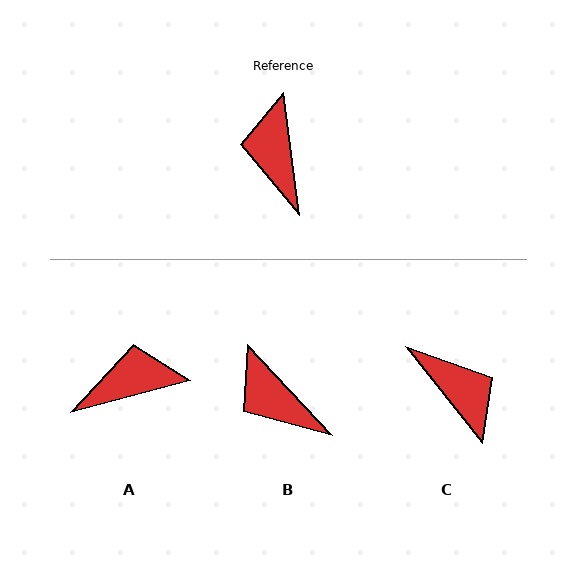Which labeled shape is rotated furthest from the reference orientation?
C, about 149 degrees away.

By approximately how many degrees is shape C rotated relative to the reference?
Approximately 149 degrees clockwise.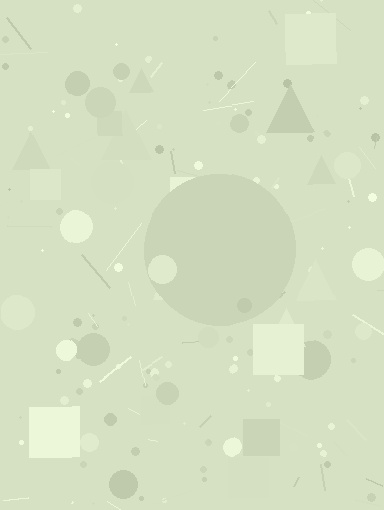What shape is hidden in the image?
A circle is hidden in the image.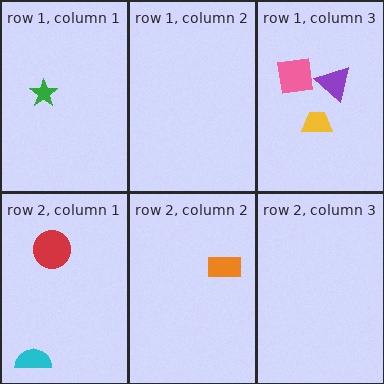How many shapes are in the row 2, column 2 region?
1.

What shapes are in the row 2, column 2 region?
The orange rectangle.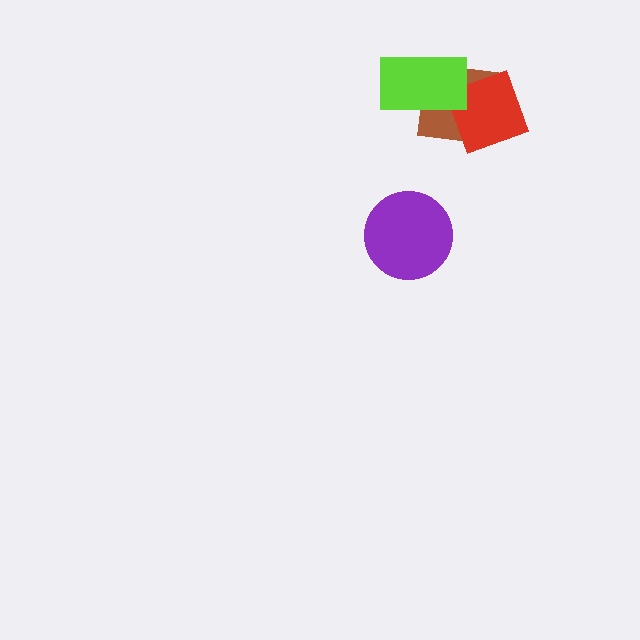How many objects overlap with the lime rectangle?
2 objects overlap with the lime rectangle.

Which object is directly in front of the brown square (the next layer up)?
The red diamond is directly in front of the brown square.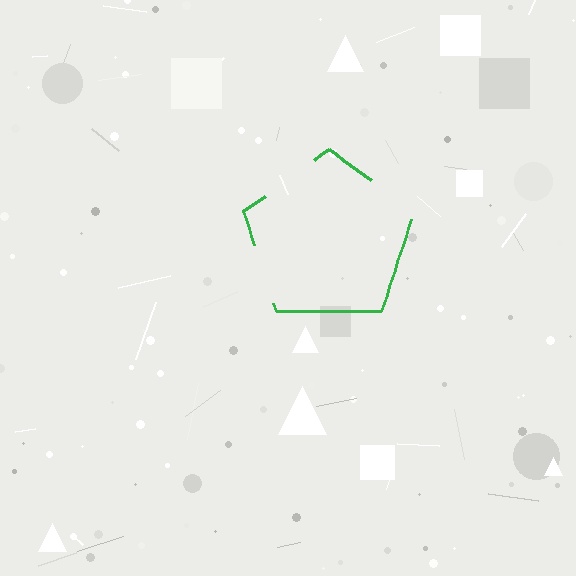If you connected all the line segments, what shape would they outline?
They would outline a pentagon.